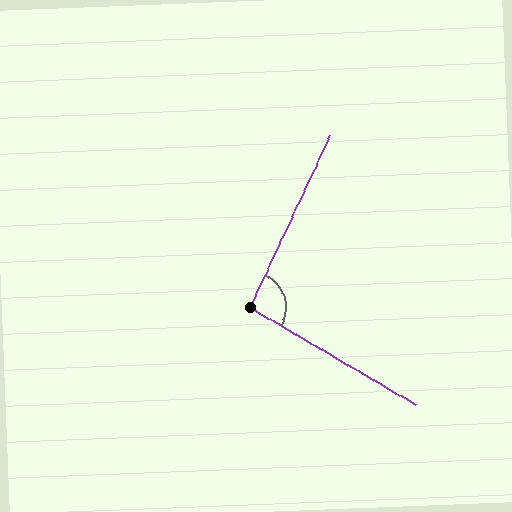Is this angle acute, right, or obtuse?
It is obtuse.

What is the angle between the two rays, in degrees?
Approximately 95 degrees.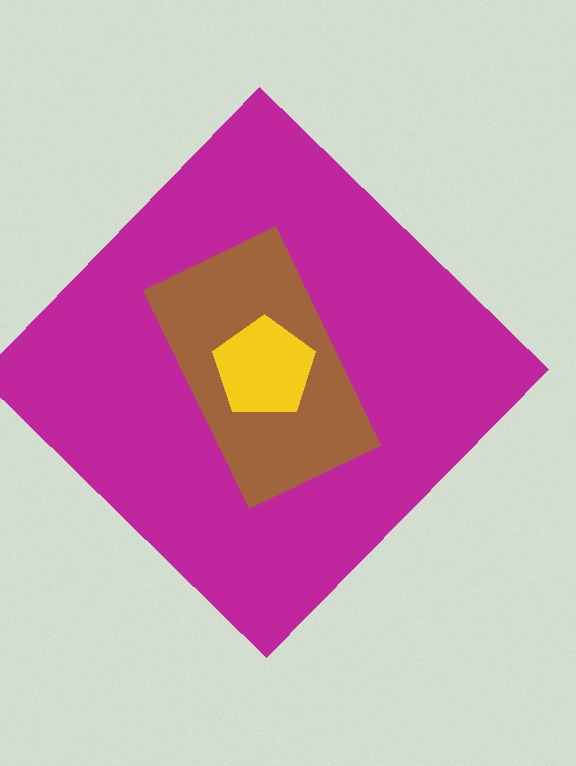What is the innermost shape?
The yellow pentagon.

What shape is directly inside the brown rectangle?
The yellow pentagon.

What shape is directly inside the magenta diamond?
The brown rectangle.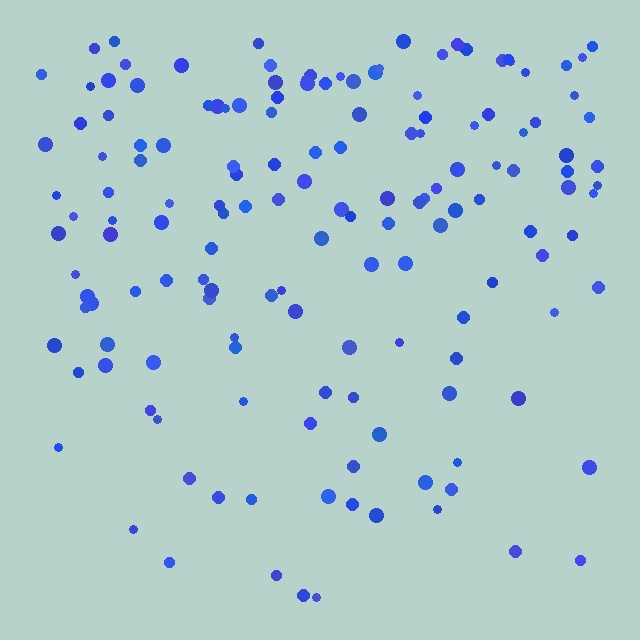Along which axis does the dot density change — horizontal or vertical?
Vertical.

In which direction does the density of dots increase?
From bottom to top, with the top side densest.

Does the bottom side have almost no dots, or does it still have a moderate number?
Still a moderate number, just noticeably fewer than the top.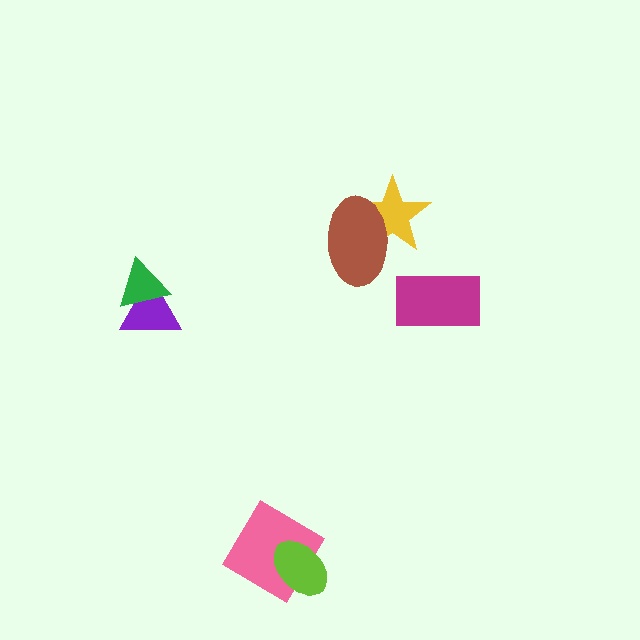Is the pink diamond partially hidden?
Yes, it is partially covered by another shape.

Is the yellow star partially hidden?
Yes, it is partially covered by another shape.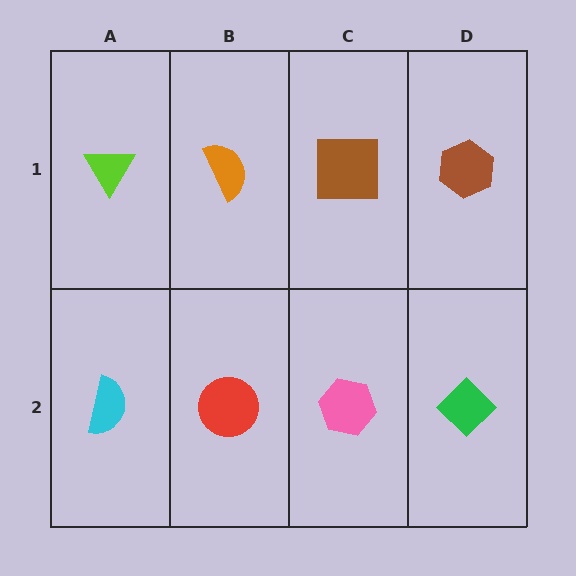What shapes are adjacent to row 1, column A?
A cyan semicircle (row 2, column A), an orange semicircle (row 1, column B).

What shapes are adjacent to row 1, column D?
A green diamond (row 2, column D), a brown square (row 1, column C).